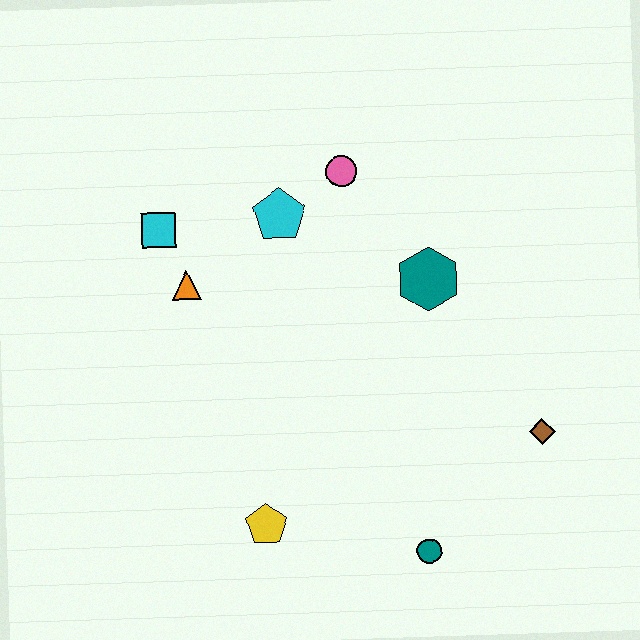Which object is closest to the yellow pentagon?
The teal circle is closest to the yellow pentagon.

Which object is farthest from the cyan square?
The brown diamond is farthest from the cyan square.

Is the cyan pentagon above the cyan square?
Yes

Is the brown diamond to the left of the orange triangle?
No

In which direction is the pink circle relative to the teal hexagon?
The pink circle is above the teal hexagon.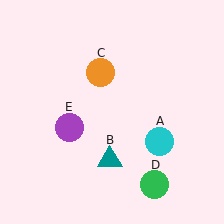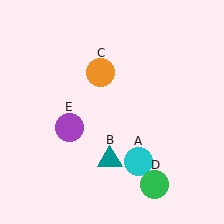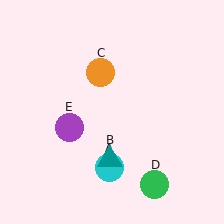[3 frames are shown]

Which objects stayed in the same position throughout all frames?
Teal triangle (object B) and orange circle (object C) and green circle (object D) and purple circle (object E) remained stationary.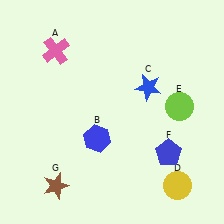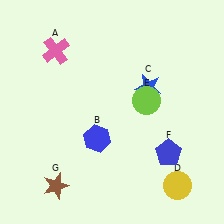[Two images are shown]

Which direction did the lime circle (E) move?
The lime circle (E) moved left.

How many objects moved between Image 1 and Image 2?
1 object moved between the two images.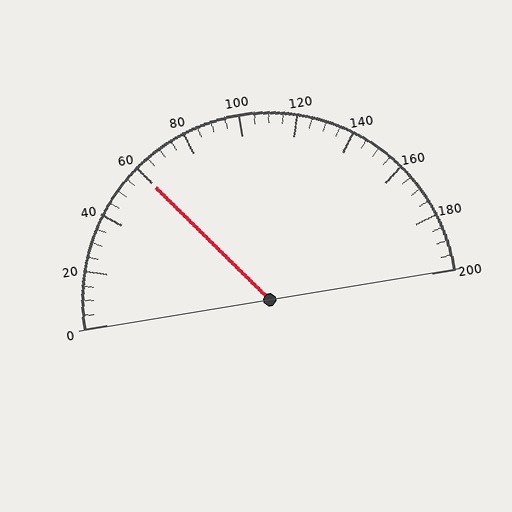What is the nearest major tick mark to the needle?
The nearest major tick mark is 60.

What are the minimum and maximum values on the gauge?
The gauge ranges from 0 to 200.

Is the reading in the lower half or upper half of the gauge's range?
The reading is in the lower half of the range (0 to 200).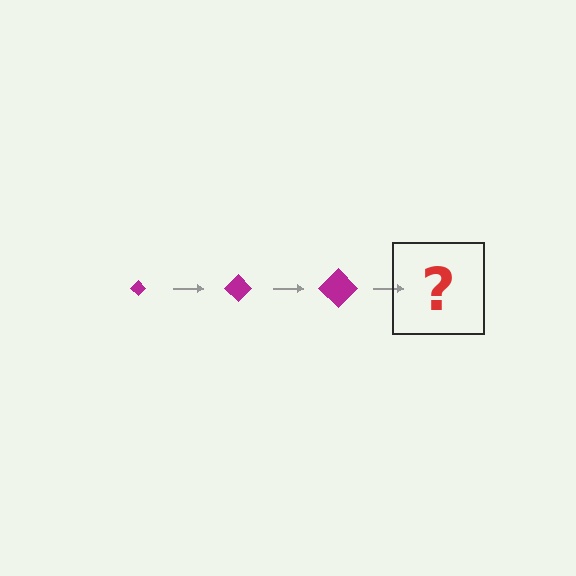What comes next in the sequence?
The next element should be a magenta diamond, larger than the previous one.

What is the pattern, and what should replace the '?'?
The pattern is that the diamond gets progressively larger each step. The '?' should be a magenta diamond, larger than the previous one.